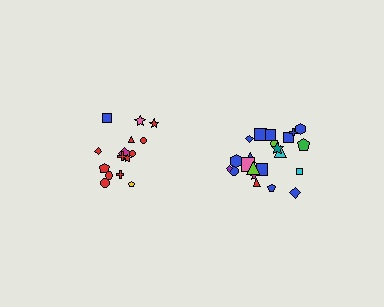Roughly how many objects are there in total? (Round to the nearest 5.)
Roughly 35 objects in total.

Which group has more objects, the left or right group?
The right group.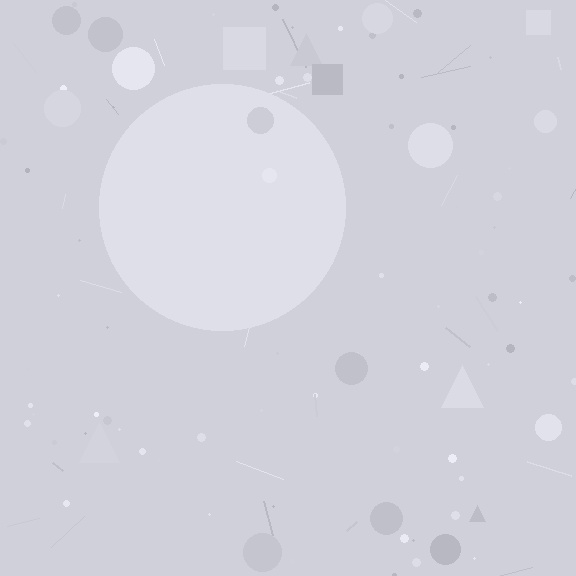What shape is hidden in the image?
A circle is hidden in the image.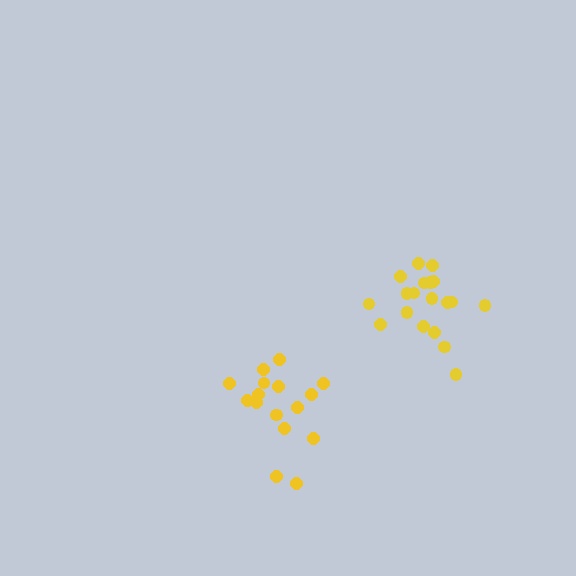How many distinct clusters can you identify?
There are 2 distinct clusters.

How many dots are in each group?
Group 1: 16 dots, Group 2: 19 dots (35 total).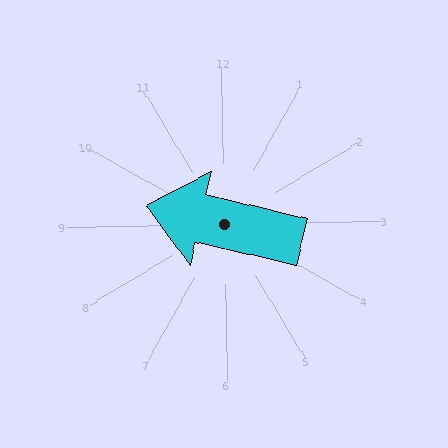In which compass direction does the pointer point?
West.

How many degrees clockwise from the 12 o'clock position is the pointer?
Approximately 284 degrees.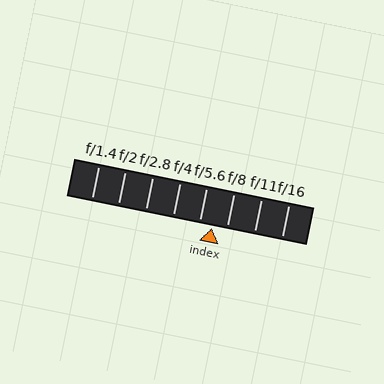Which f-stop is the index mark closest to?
The index mark is closest to f/5.6.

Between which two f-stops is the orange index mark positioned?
The index mark is between f/5.6 and f/8.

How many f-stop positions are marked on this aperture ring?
There are 8 f-stop positions marked.